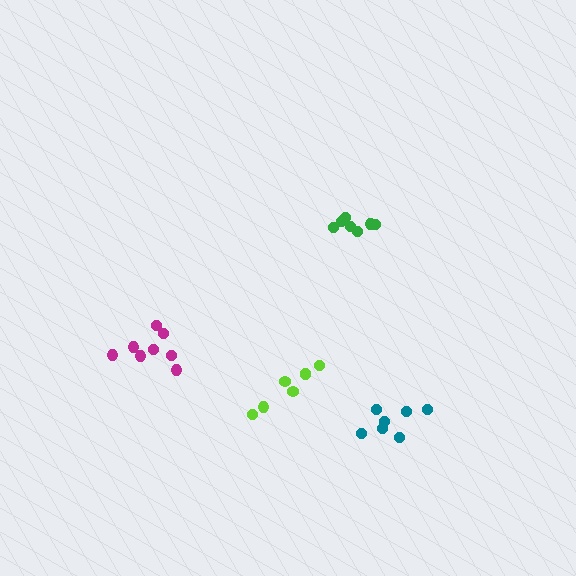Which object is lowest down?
The teal cluster is bottommost.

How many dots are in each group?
Group 1: 7 dots, Group 2: 7 dots, Group 3: 8 dots, Group 4: 7 dots (29 total).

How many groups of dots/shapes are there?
There are 4 groups.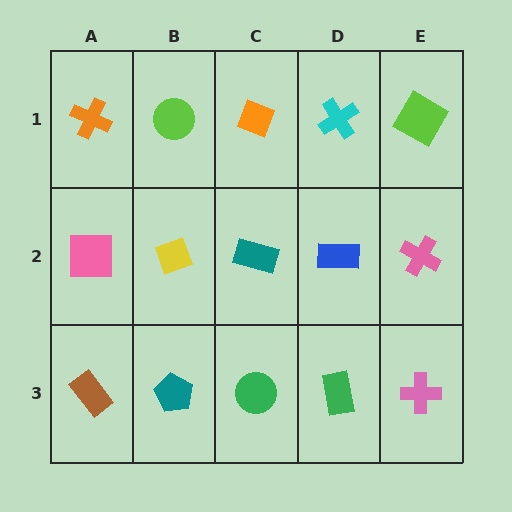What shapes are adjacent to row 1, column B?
A yellow diamond (row 2, column B), an orange cross (row 1, column A), an orange diamond (row 1, column C).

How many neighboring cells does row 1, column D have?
3.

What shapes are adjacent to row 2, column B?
A lime circle (row 1, column B), a teal pentagon (row 3, column B), a pink square (row 2, column A), a teal rectangle (row 2, column C).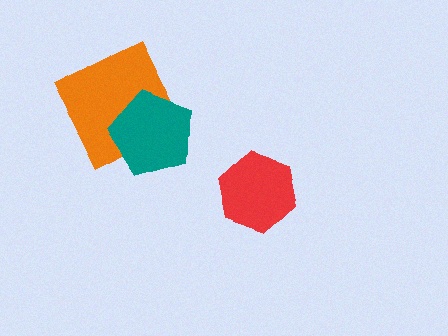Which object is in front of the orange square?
The teal pentagon is in front of the orange square.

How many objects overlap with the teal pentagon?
1 object overlaps with the teal pentagon.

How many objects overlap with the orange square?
1 object overlaps with the orange square.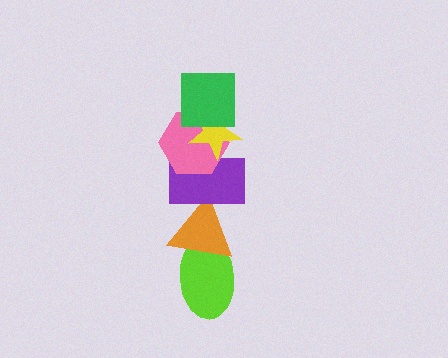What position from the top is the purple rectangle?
The purple rectangle is 4th from the top.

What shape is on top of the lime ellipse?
The orange triangle is on top of the lime ellipse.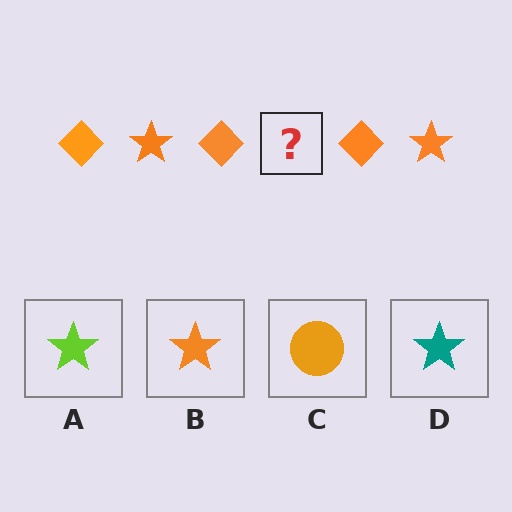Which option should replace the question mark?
Option B.